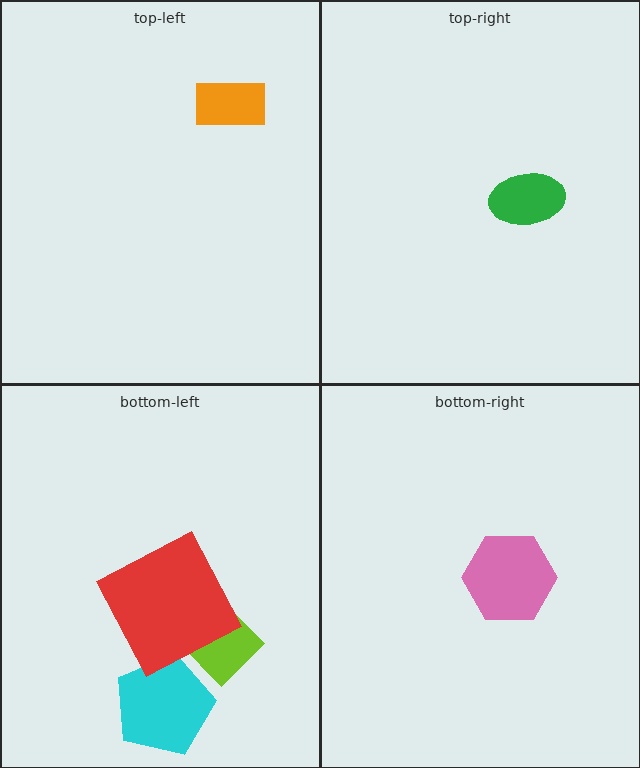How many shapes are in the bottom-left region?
3.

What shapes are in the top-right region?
The green ellipse.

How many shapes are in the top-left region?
1.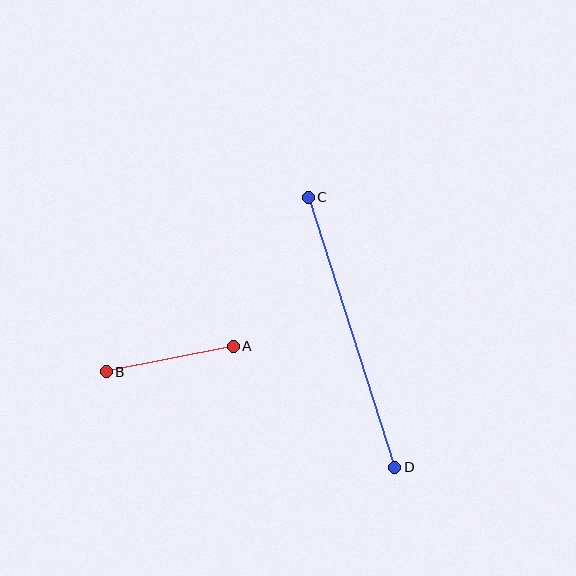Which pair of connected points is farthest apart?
Points C and D are farthest apart.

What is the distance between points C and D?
The distance is approximately 284 pixels.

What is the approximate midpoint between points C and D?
The midpoint is at approximately (351, 332) pixels.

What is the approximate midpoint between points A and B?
The midpoint is at approximately (170, 359) pixels.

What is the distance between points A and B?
The distance is approximately 129 pixels.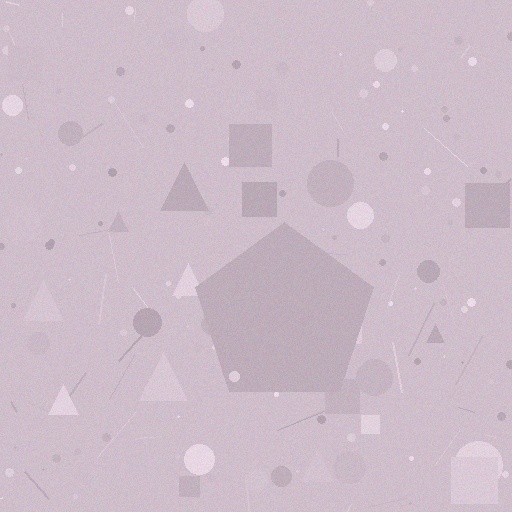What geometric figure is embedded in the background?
A pentagon is embedded in the background.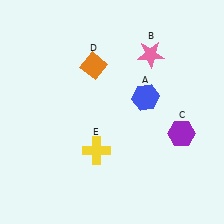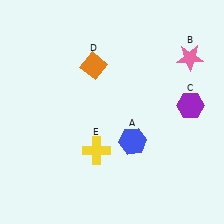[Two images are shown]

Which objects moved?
The objects that moved are: the blue hexagon (A), the pink star (B), the purple hexagon (C).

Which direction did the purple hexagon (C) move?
The purple hexagon (C) moved up.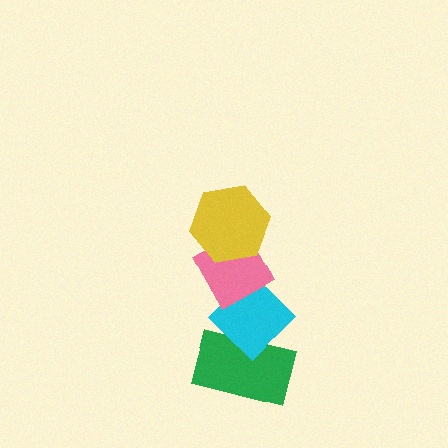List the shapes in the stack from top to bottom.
From top to bottom: the yellow hexagon, the pink diamond, the cyan diamond, the green rectangle.